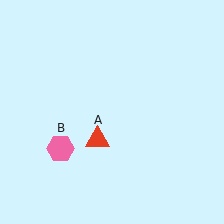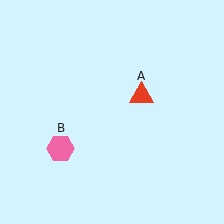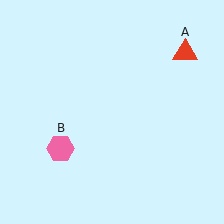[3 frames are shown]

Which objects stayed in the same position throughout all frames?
Pink hexagon (object B) remained stationary.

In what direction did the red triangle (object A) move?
The red triangle (object A) moved up and to the right.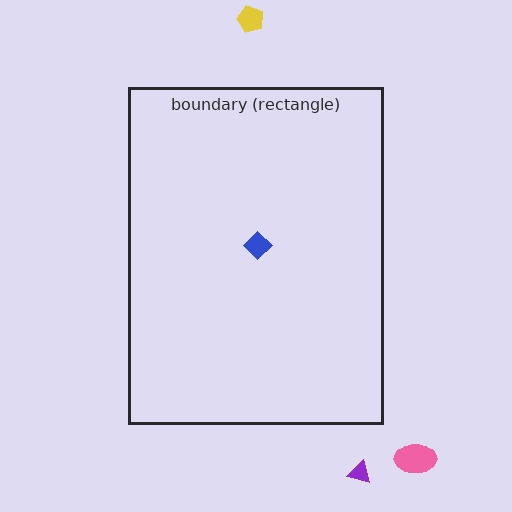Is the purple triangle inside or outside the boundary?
Outside.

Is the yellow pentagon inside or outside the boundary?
Outside.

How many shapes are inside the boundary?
1 inside, 3 outside.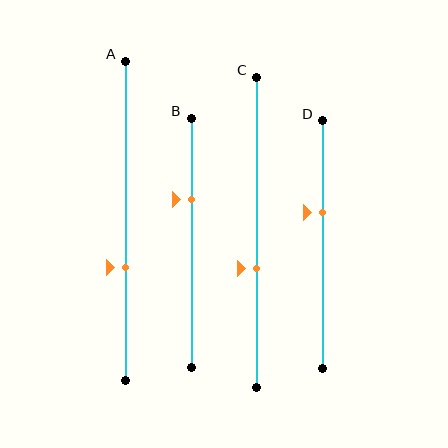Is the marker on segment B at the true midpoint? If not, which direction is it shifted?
No, the marker on segment B is shifted upward by about 18% of the segment length.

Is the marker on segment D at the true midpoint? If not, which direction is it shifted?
No, the marker on segment D is shifted upward by about 13% of the segment length.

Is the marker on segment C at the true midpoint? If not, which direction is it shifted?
No, the marker on segment C is shifted downward by about 12% of the segment length.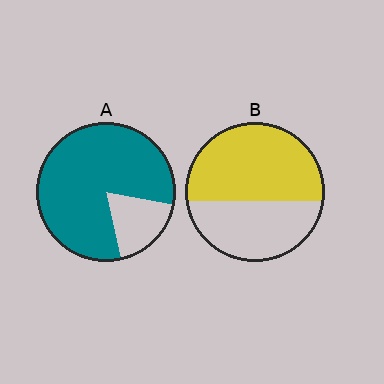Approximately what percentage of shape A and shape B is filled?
A is approximately 80% and B is approximately 60%.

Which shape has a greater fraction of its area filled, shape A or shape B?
Shape A.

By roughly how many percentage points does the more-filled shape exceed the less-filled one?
By roughly 25 percentage points (A over B).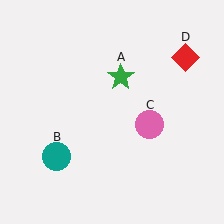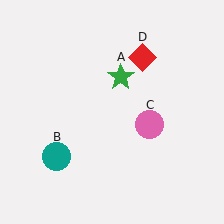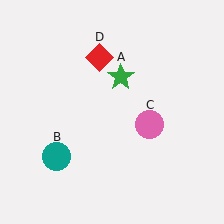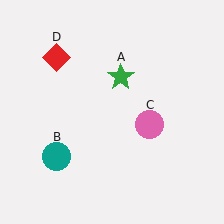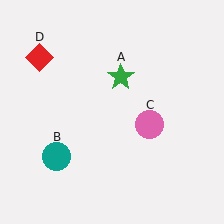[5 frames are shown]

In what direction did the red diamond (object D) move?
The red diamond (object D) moved left.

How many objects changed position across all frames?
1 object changed position: red diamond (object D).